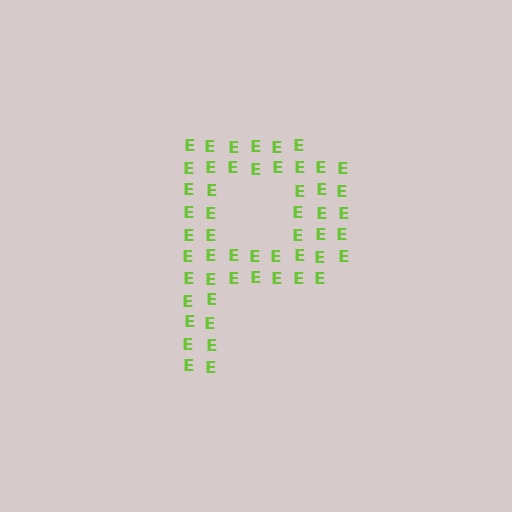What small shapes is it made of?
It is made of small letter E's.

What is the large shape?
The large shape is the letter P.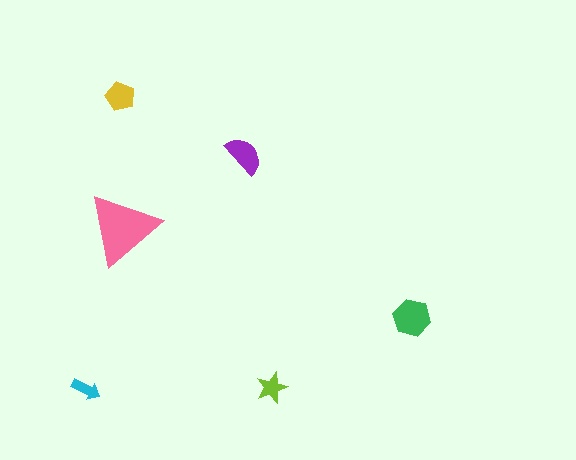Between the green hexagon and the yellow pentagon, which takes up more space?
The green hexagon.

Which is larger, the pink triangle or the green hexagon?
The pink triangle.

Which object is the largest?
The pink triangle.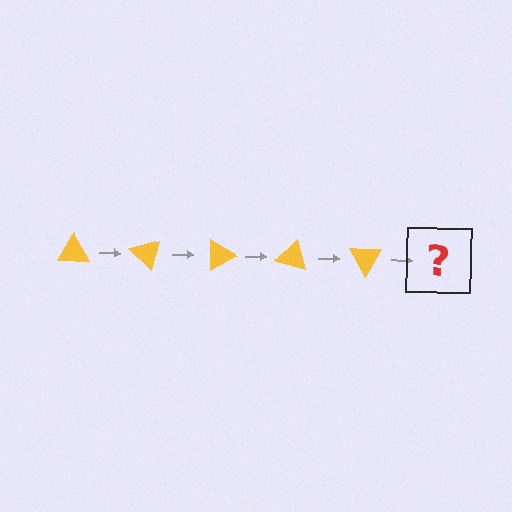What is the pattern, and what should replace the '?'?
The pattern is that the triangle rotates 45 degrees each step. The '?' should be a yellow triangle rotated 225 degrees.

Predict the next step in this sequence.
The next step is a yellow triangle rotated 225 degrees.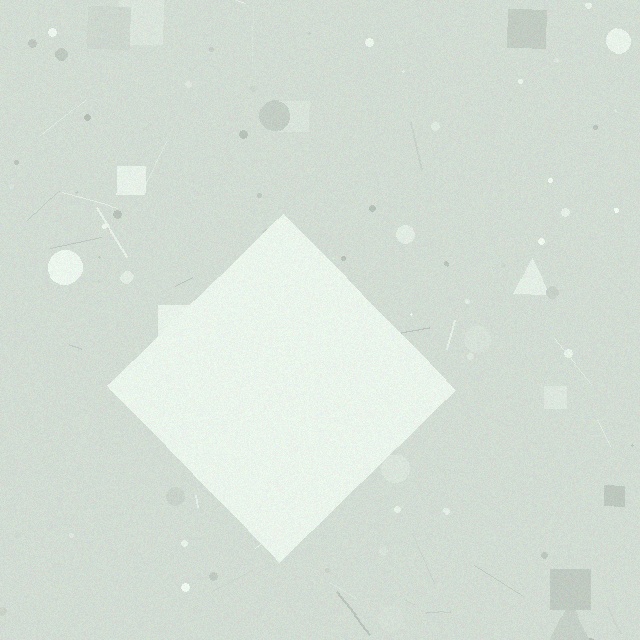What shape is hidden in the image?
A diamond is hidden in the image.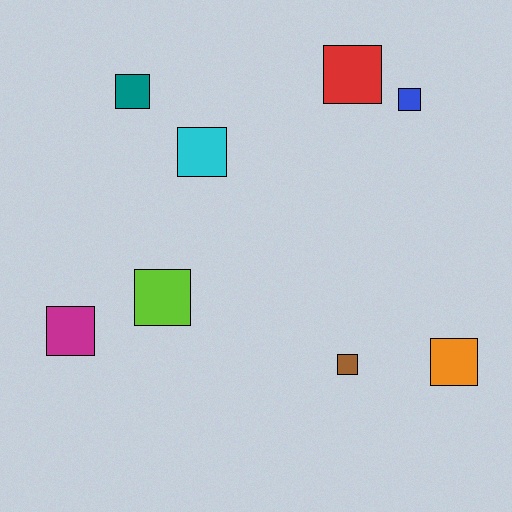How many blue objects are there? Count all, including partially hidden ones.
There is 1 blue object.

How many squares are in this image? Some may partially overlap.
There are 8 squares.